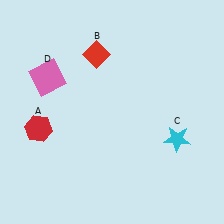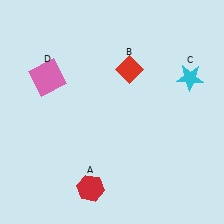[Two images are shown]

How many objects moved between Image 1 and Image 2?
3 objects moved between the two images.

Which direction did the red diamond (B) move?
The red diamond (B) moved right.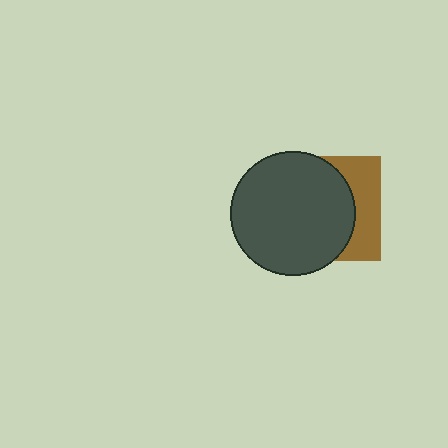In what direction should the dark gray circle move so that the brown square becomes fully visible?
The dark gray circle should move left. That is the shortest direction to clear the overlap and leave the brown square fully visible.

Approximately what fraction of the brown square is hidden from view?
Roughly 67% of the brown square is hidden behind the dark gray circle.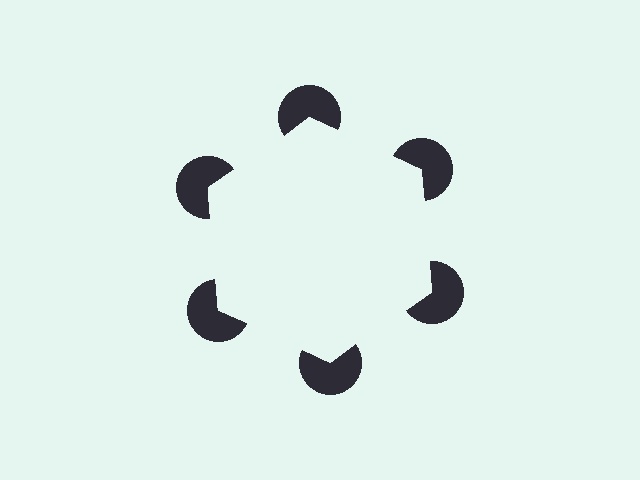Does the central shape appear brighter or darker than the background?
It typically appears slightly brighter than the background, even though no actual brightness change is drawn.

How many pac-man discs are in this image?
There are 6 — one at each vertex of the illusory hexagon.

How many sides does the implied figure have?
6 sides.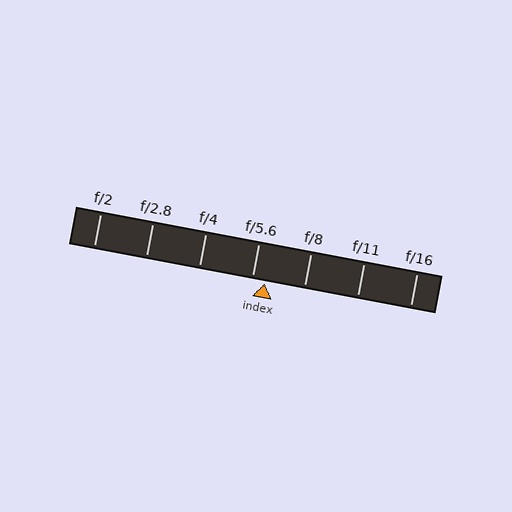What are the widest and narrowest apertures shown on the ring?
The widest aperture shown is f/2 and the narrowest is f/16.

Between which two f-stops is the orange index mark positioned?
The index mark is between f/5.6 and f/8.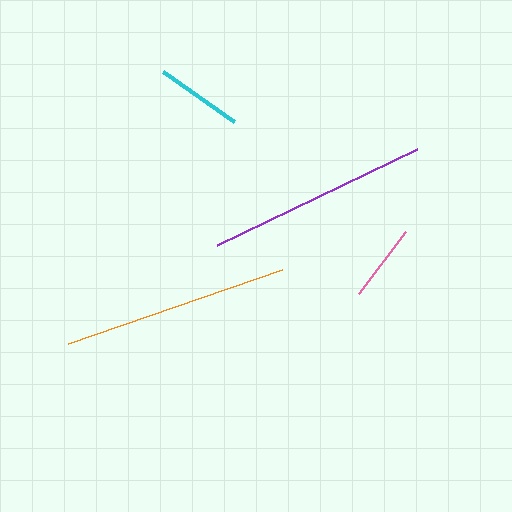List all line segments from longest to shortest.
From longest to shortest: orange, purple, cyan, pink.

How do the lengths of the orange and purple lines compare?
The orange and purple lines are approximately the same length.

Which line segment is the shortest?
The pink line is the shortest at approximately 77 pixels.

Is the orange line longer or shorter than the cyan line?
The orange line is longer than the cyan line.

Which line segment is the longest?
The orange line is the longest at approximately 226 pixels.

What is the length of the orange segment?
The orange segment is approximately 226 pixels long.